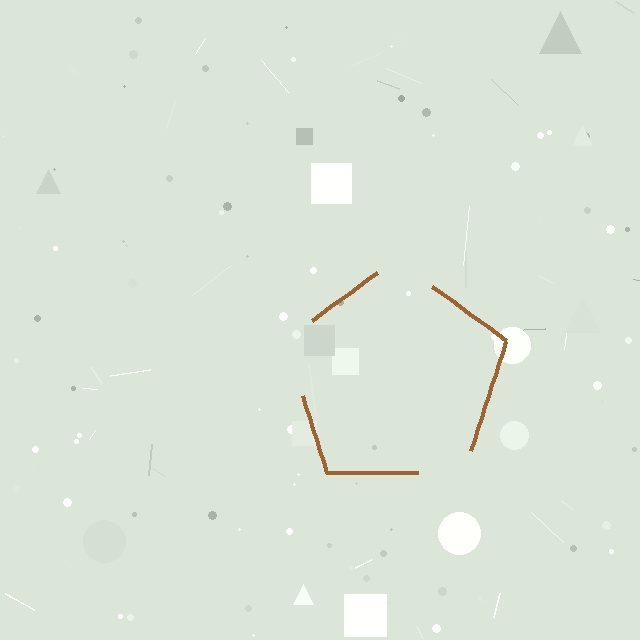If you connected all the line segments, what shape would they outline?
They would outline a pentagon.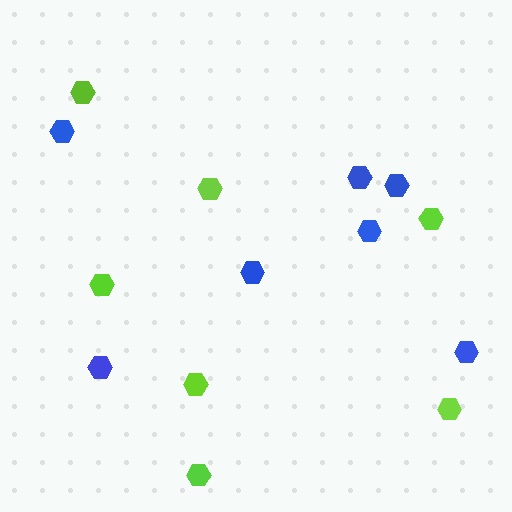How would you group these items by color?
There are 2 groups: one group of lime hexagons (7) and one group of blue hexagons (7).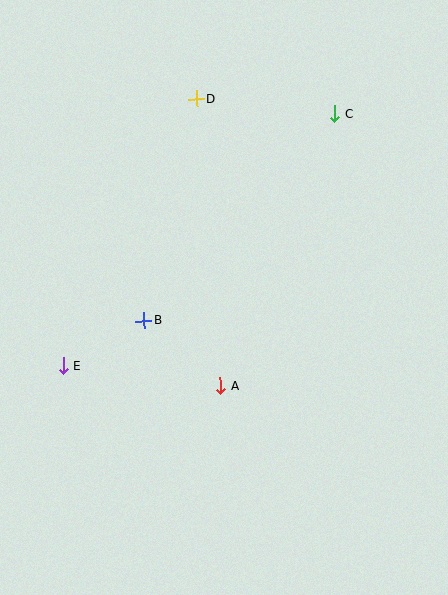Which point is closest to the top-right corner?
Point C is closest to the top-right corner.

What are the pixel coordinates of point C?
Point C is at (334, 114).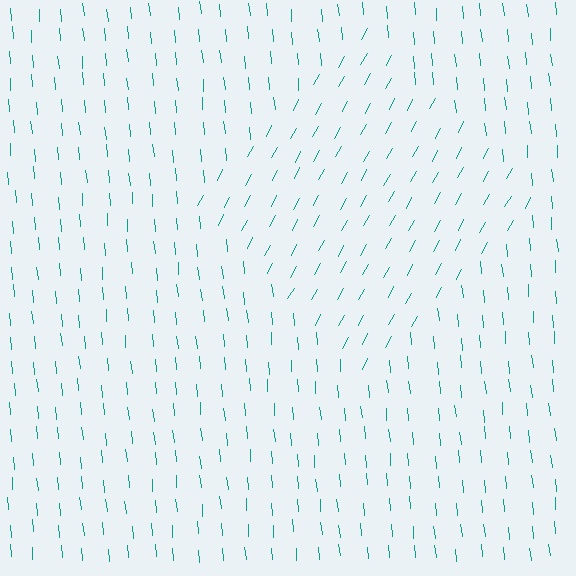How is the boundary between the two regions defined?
The boundary is defined purely by a change in line orientation (approximately 34 degrees difference). All lines are the same color and thickness.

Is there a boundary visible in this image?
Yes, there is a texture boundary formed by a change in line orientation.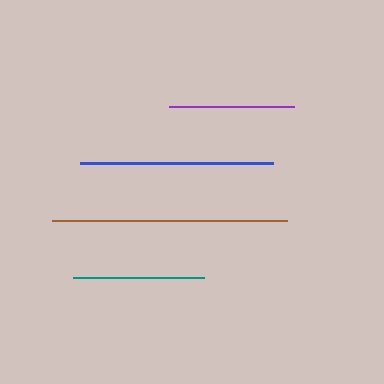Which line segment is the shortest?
The purple line is the shortest at approximately 125 pixels.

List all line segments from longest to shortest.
From longest to shortest: brown, blue, teal, purple.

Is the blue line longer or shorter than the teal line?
The blue line is longer than the teal line.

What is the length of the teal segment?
The teal segment is approximately 131 pixels long.